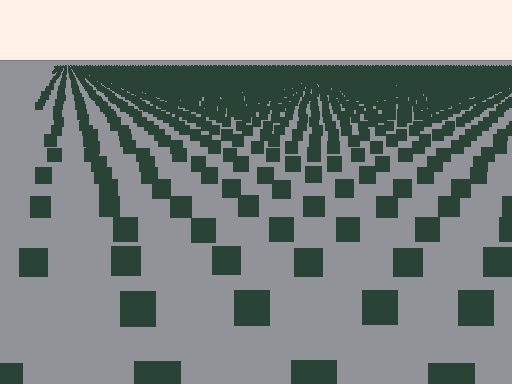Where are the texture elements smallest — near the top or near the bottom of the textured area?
Near the top.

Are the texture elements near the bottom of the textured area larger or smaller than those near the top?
Larger. Near the bottom, elements are closer to the viewer and appear at a bigger on-screen size.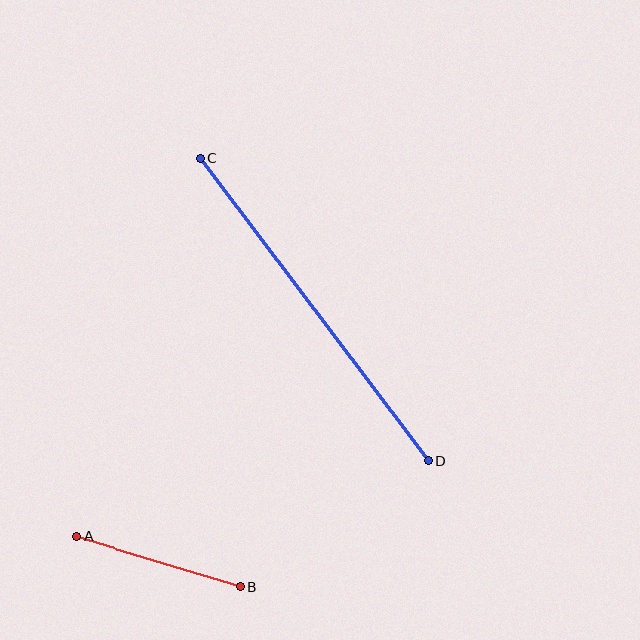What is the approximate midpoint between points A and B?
The midpoint is at approximately (159, 562) pixels.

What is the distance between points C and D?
The distance is approximately 379 pixels.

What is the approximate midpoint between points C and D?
The midpoint is at approximately (314, 310) pixels.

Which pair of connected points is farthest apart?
Points C and D are farthest apart.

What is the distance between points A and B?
The distance is approximately 171 pixels.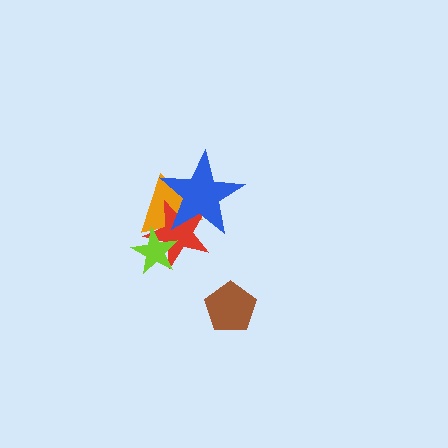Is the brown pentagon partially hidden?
No, no other shape covers it.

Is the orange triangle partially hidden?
Yes, it is partially covered by another shape.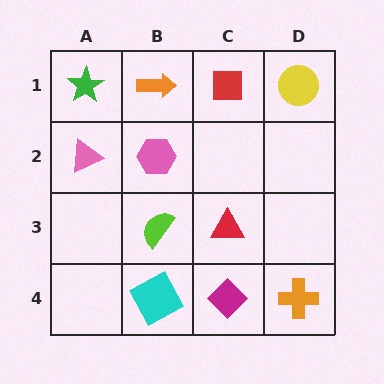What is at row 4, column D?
An orange cross.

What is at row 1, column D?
A yellow circle.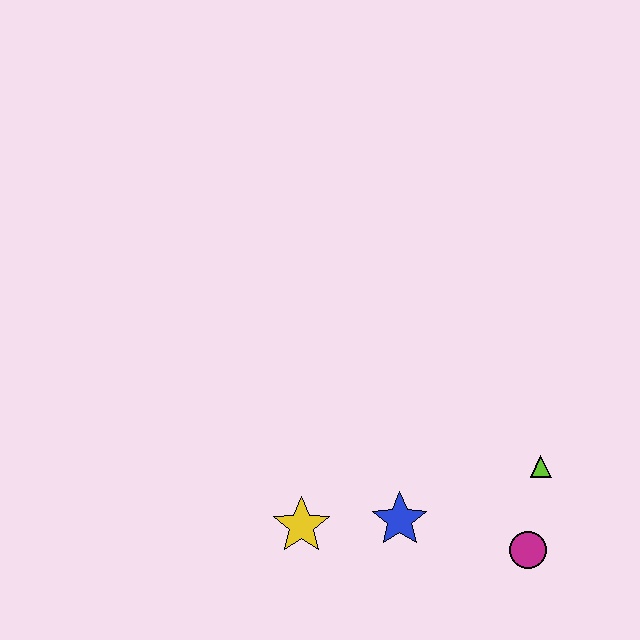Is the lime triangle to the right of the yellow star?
Yes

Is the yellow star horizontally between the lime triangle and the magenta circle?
No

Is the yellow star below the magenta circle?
No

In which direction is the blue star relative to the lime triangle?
The blue star is to the left of the lime triangle.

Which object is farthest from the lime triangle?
The yellow star is farthest from the lime triangle.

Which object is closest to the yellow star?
The blue star is closest to the yellow star.